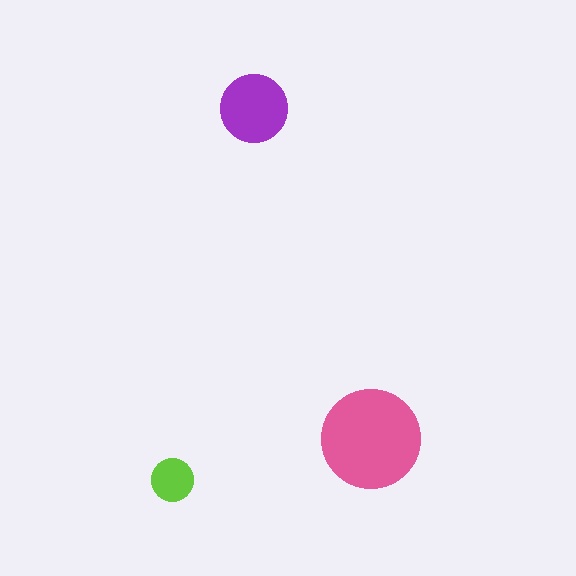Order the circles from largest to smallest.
the pink one, the purple one, the lime one.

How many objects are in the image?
There are 3 objects in the image.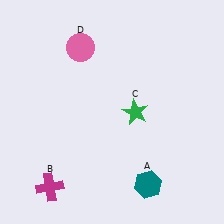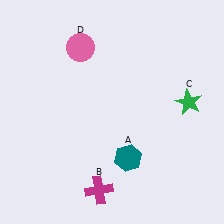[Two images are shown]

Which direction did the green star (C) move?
The green star (C) moved right.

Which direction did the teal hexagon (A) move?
The teal hexagon (A) moved up.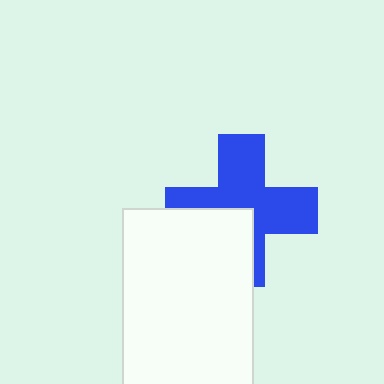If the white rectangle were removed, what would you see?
You would see the complete blue cross.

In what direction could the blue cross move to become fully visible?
The blue cross could move toward the upper-right. That would shift it out from behind the white rectangle entirely.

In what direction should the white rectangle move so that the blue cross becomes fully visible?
The white rectangle should move toward the lower-left. That is the shortest direction to clear the overlap and leave the blue cross fully visible.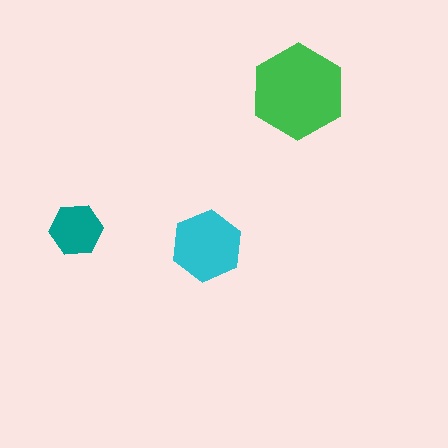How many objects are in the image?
There are 3 objects in the image.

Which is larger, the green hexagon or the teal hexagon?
The green one.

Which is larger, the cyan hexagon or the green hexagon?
The green one.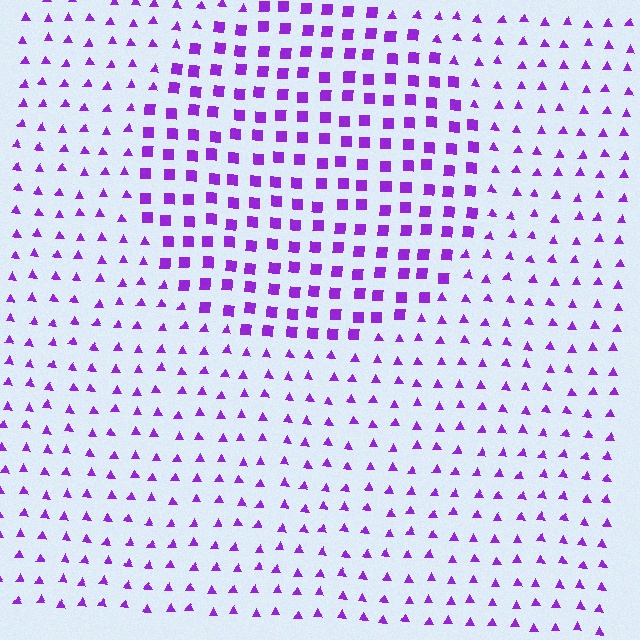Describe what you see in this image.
The image is filled with small purple elements arranged in a uniform grid. A circle-shaped region contains squares, while the surrounding area contains triangles. The boundary is defined purely by the change in element shape.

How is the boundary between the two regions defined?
The boundary is defined by a change in element shape: squares inside vs. triangles outside. All elements share the same color and spacing.